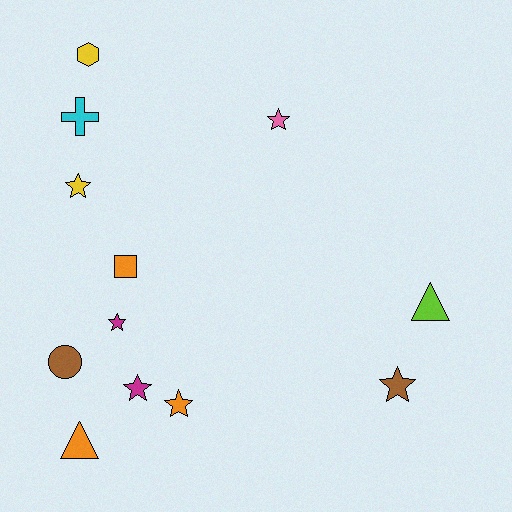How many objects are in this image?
There are 12 objects.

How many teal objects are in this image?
There are no teal objects.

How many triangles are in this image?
There are 2 triangles.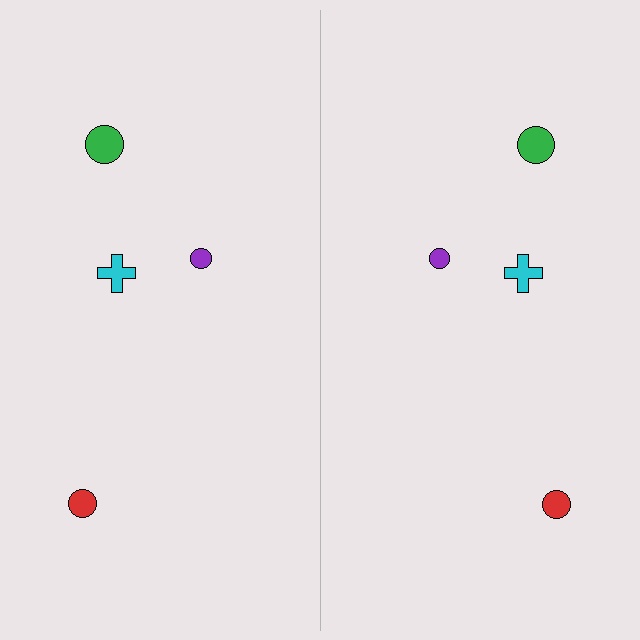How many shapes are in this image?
There are 8 shapes in this image.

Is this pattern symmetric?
Yes, this pattern has bilateral (reflection) symmetry.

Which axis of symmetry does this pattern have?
The pattern has a vertical axis of symmetry running through the center of the image.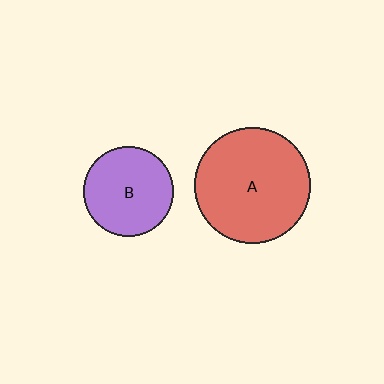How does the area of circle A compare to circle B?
Approximately 1.6 times.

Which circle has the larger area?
Circle A (red).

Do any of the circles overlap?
No, none of the circles overlap.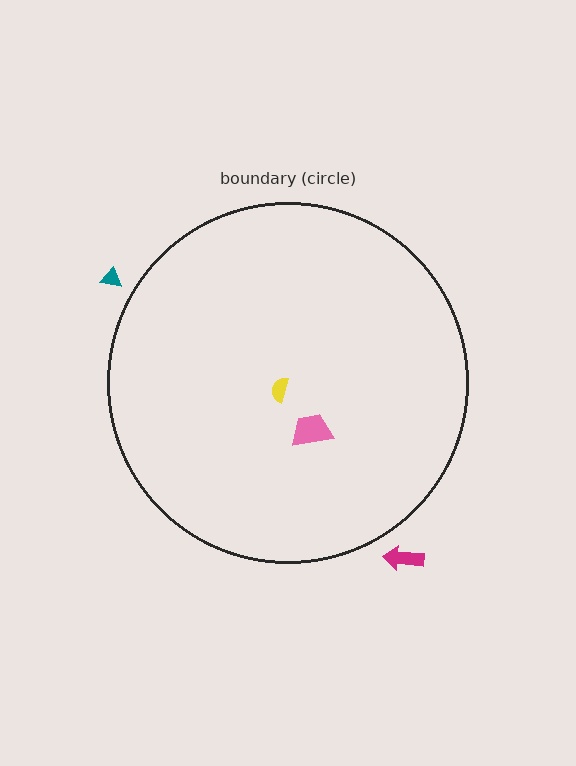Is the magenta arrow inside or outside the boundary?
Outside.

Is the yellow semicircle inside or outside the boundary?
Inside.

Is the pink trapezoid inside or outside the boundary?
Inside.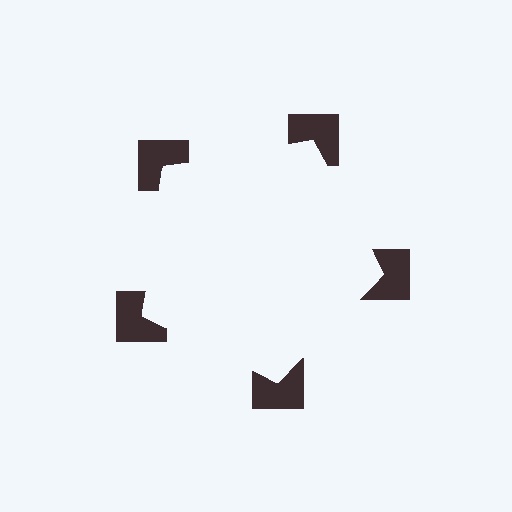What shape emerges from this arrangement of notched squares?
An illusory pentagon — its edges are inferred from the aligned wedge cuts in the notched squares, not physically drawn.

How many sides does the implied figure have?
5 sides.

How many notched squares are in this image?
There are 5 — one at each vertex of the illusory pentagon.